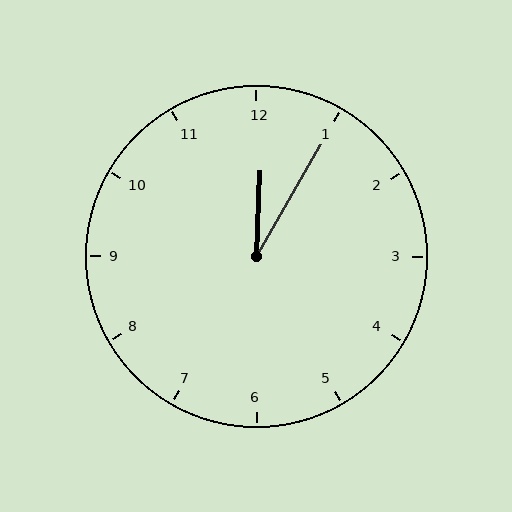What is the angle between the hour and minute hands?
Approximately 28 degrees.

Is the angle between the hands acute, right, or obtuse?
It is acute.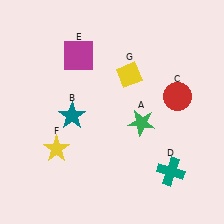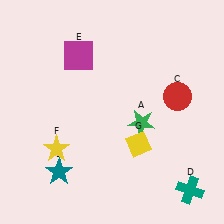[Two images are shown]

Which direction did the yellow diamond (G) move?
The yellow diamond (G) moved down.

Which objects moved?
The objects that moved are: the teal star (B), the teal cross (D), the yellow diamond (G).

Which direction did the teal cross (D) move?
The teal cross (D) moved right.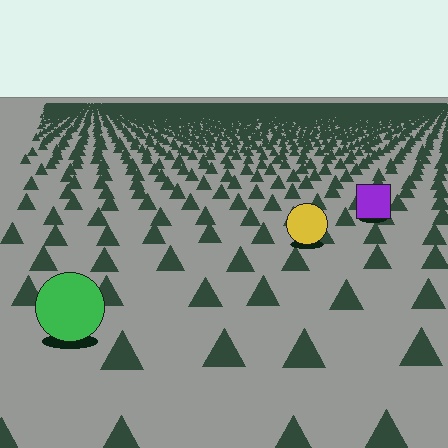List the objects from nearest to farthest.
From nearest to farthest: the green circle, the yellow circle, the purple square.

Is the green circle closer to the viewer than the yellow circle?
Yes. The green circle is closer — you can tell from the texture gradient: the ground texture is coarser near it.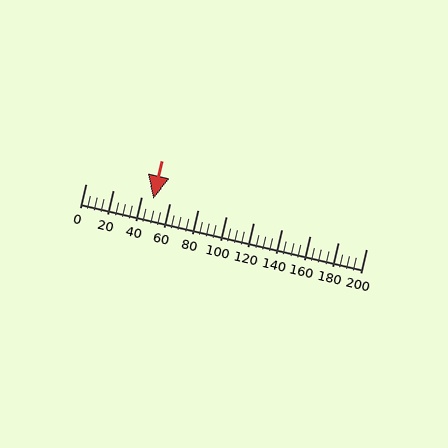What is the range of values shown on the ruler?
The ruler shows values from 0 to 200.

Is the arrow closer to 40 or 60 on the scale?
The arrow is closer to 40.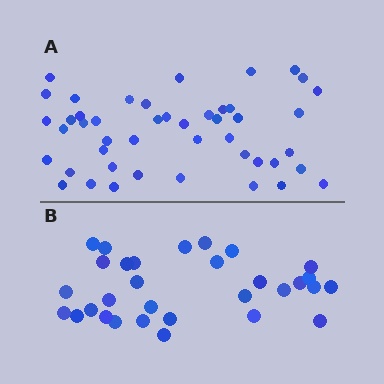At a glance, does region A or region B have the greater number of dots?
Region A (the top region) has more dots.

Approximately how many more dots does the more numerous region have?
Region A has approximately 15 more dots than region B.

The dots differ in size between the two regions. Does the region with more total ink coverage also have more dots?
No. Region B has more total ink coverage because its dots are larger, but region A actually contains more individual dots. Total area can be misleading — the number of items is what matters here.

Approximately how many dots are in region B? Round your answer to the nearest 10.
About 30 dots. (The exact count is 31, which rounds to 30.)